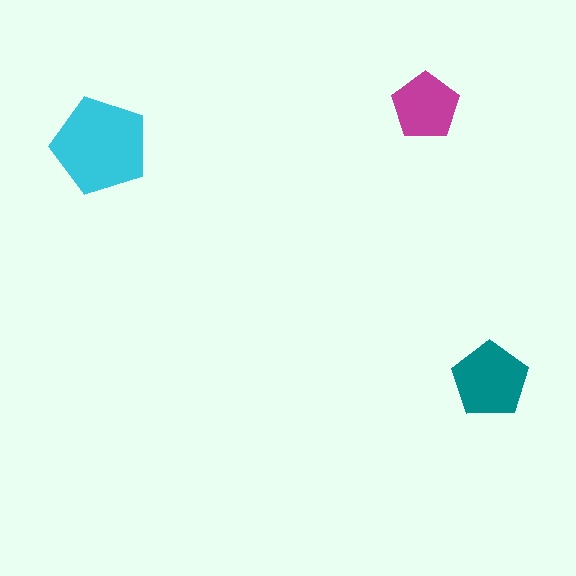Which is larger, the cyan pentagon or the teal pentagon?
The cyan one.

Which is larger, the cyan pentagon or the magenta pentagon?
The cyan one.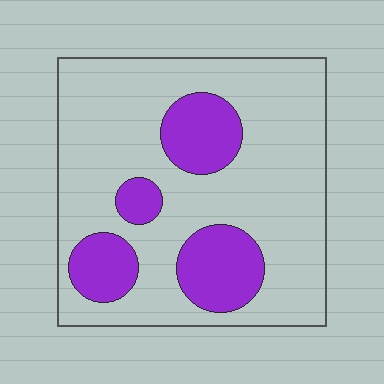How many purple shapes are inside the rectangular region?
4.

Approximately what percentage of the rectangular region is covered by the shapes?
Approximately 25%.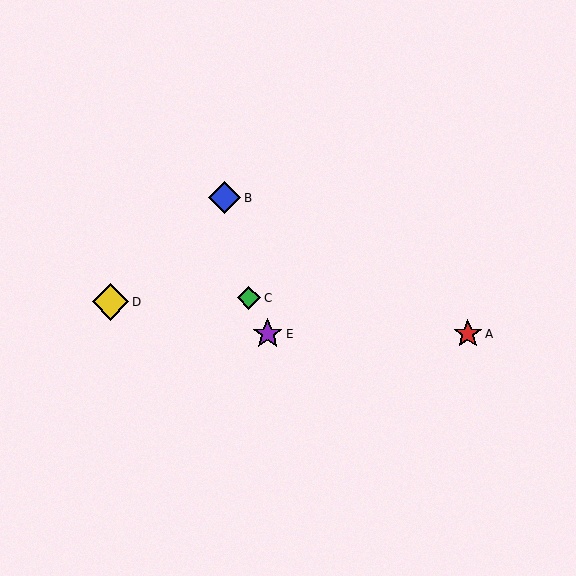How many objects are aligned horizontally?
2 objects (A, E) are aligned horizontally.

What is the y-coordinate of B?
Object B is at y≈198.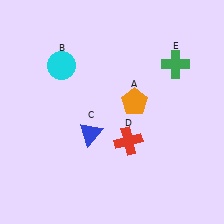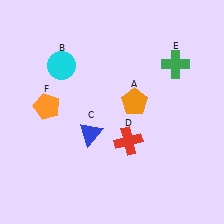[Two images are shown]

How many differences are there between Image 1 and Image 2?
There is 1 difference between the two images.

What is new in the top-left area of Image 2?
An orange pentagon (F) was added in the top-left area of Image 2.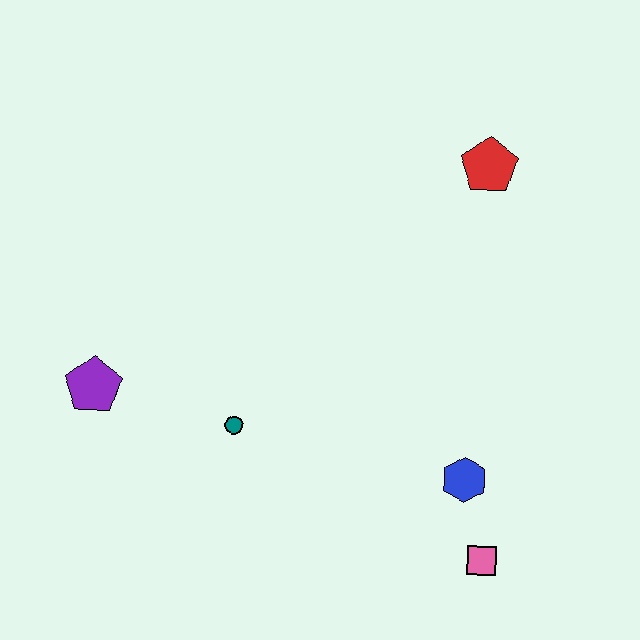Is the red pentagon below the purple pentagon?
No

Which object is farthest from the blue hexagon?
The purple pentagon is farthest from the blue hexagon.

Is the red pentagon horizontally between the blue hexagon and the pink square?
Yes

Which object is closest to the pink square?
The blue hexagon is closest to the pink square.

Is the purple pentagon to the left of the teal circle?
Yes